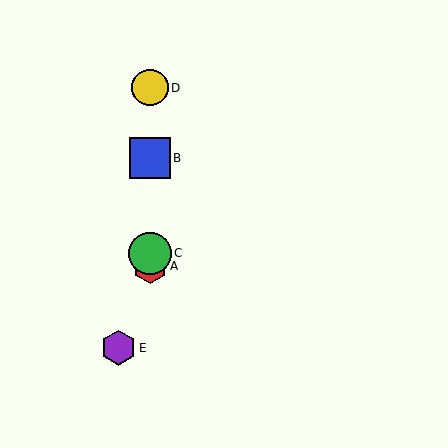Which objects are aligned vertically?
Objects A, B, C, D are aligned vertically.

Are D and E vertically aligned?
No, D is at x≈150 and E is at x≈119.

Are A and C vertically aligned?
Yes, both are at x≈150.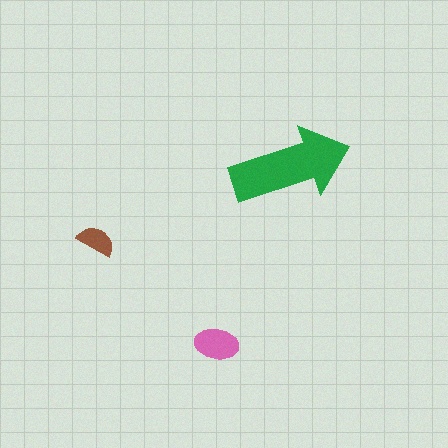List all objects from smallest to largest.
The brown semicircle, the pink ellipse, the green arrow.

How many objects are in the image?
There are 3 objects in the image.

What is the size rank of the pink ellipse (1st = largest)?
2nd.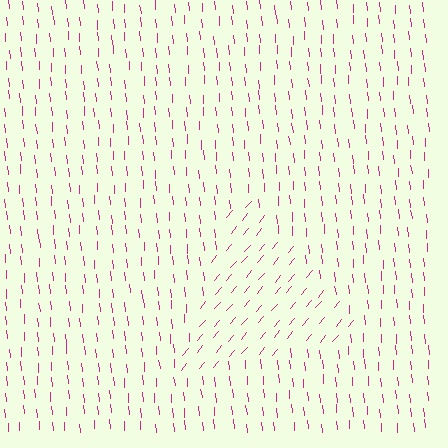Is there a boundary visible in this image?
Yes, there is a texture boundary formed by a change in line orientation.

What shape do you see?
I see a triangle.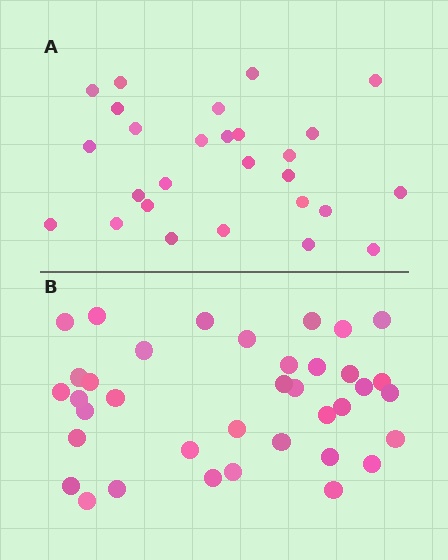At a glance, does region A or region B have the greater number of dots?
Region B (the bottom region) has more dots.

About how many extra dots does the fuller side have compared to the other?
Region B has roughly 10 or so more dots than region A.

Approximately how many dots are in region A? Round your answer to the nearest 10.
About 30 dots. (The exact count is 27, which rounds to 30.)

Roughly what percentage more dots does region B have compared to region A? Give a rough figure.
About 35% more.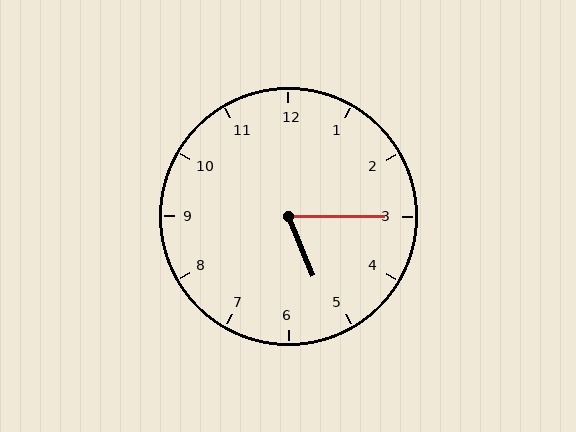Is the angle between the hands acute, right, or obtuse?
It is acute.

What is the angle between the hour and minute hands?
Approximately 68 degrees.